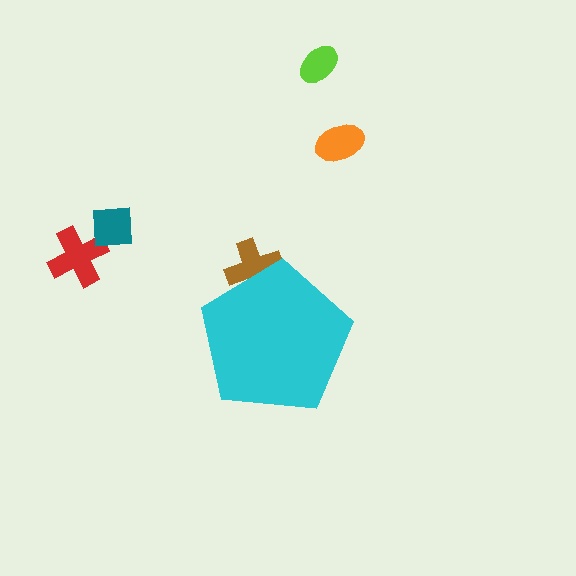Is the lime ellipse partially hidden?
No, the lime ellipse is fully visible.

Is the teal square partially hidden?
No, the teal square is fully visible.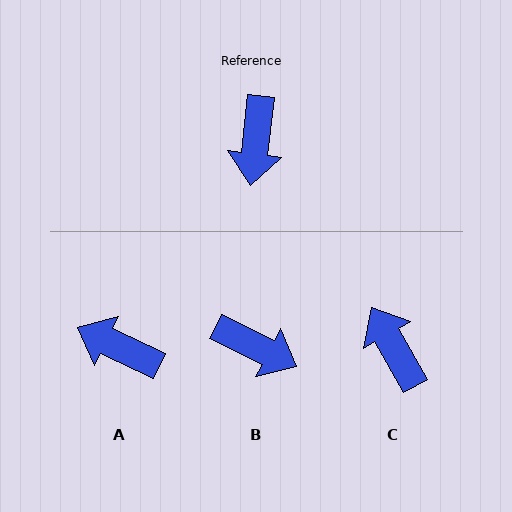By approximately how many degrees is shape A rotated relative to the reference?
Approximately 109 degrees clockwise.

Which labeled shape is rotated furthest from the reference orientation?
C, about 144 degrees away.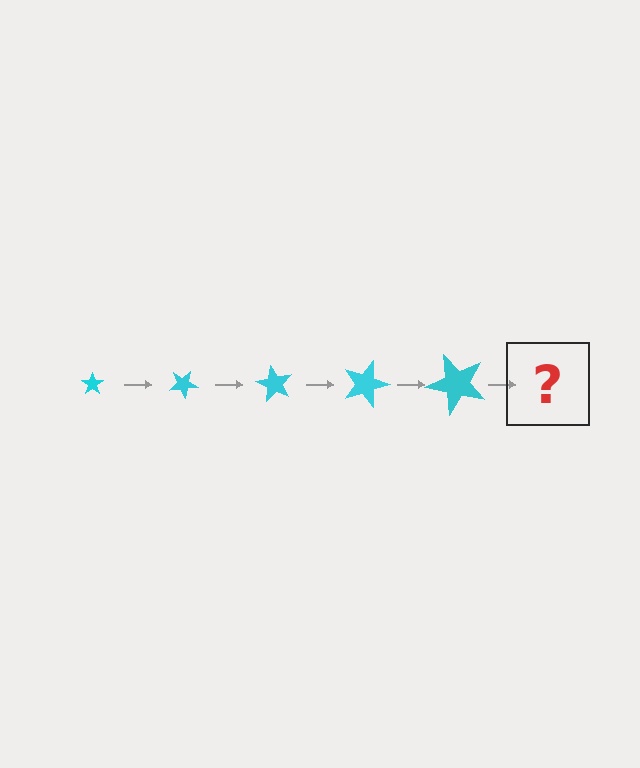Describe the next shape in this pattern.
It should be a star, larger than the previous one and rotated 150 degrees from the start.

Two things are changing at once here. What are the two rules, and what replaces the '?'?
The two rules are that the star grows larger each step and it rotates 30 degrees each step. The '?' should be a star, larger than the previous one and rotated 150 degrees from the start.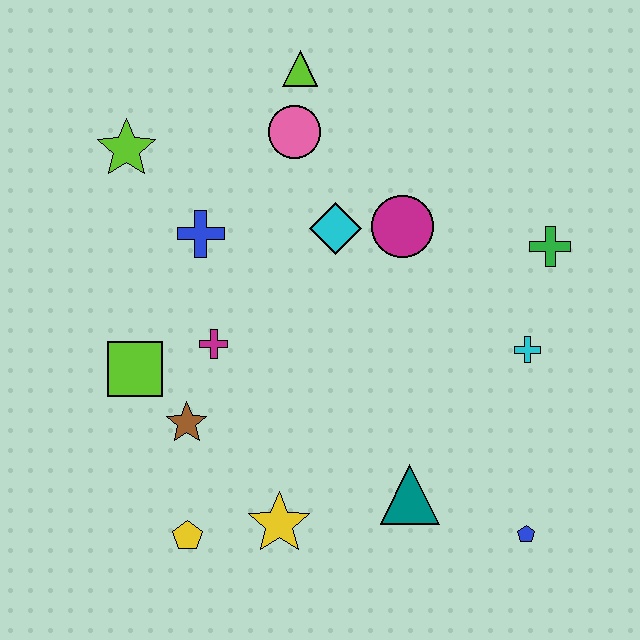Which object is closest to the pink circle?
The lime triangle is closest to the pink circle.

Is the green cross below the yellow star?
No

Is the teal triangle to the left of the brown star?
No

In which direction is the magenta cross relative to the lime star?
The magenta cross is below the lime star.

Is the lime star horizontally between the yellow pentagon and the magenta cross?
No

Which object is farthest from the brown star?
The green cross is farthest from the brown star.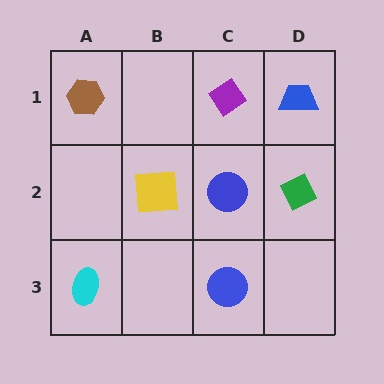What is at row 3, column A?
A cyan ellipse.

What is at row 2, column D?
A green diamond.